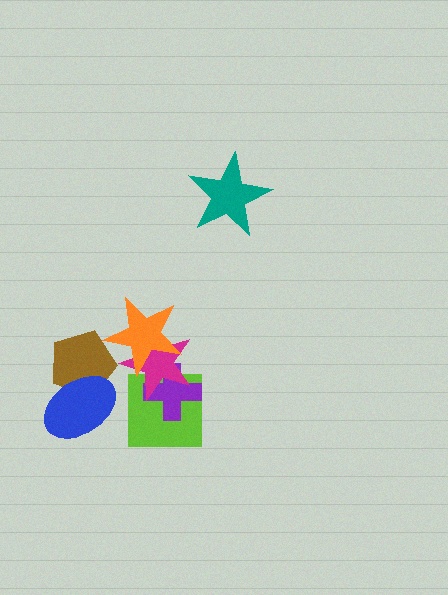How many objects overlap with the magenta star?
3 objects overlap with the magenta star.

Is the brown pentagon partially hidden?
Yes, it is partially covered by another shape.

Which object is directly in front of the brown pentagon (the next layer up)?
The blue ellipse is directly in front of the brown pentagon.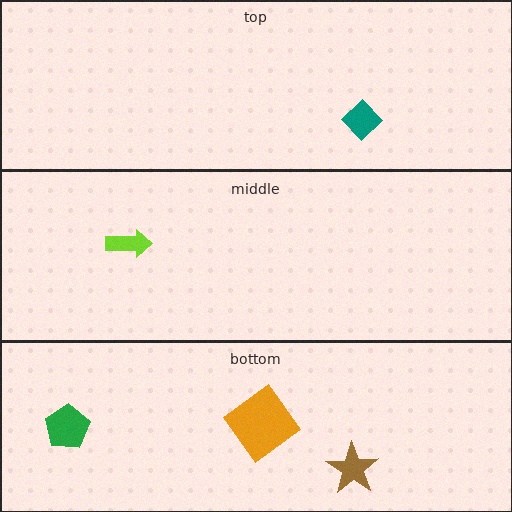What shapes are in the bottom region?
The orange diamond, the brown star, the green pentagon.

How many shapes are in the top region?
1.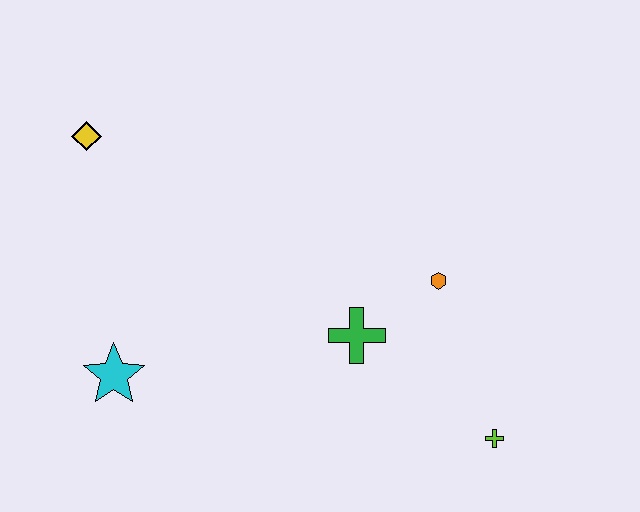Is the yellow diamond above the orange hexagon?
Yes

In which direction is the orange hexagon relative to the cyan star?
The orange hexagon is to the right of the cyan star.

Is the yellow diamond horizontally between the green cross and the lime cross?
No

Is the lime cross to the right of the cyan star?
Yes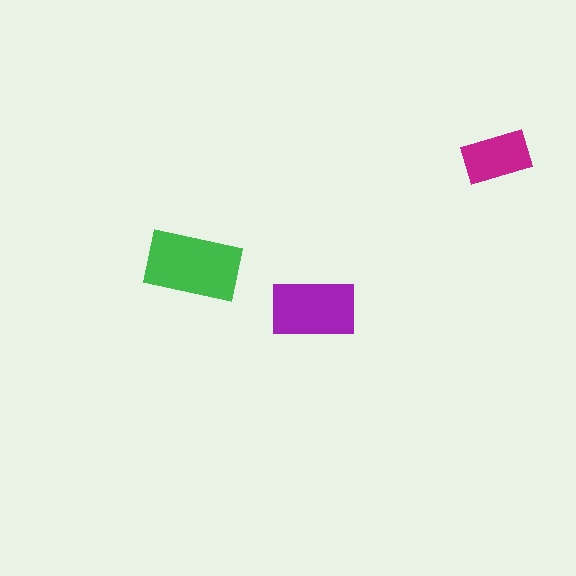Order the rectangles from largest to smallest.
the green one, the purple one, the magenta one.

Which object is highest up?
The magenta rectangle is topmost.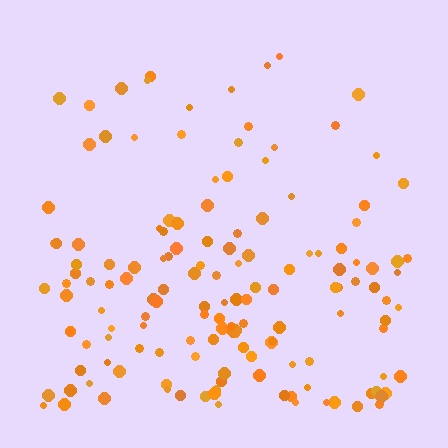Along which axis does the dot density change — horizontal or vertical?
Vertical.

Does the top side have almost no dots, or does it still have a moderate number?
Still a moderate number, just noticeably fewer than the bottom.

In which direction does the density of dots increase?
From top to bottom, with the bottom side densest.